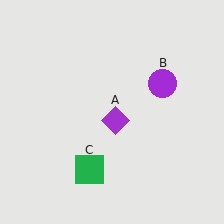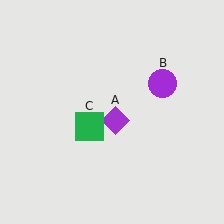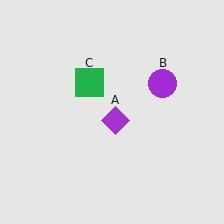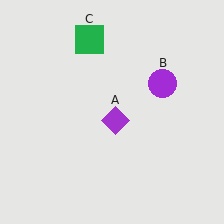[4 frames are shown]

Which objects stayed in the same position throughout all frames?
Purple diamond (object A) and purple circle (object B) remained stationary.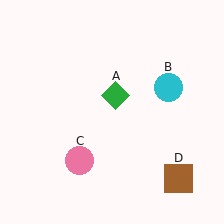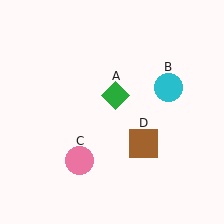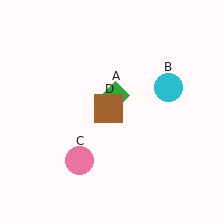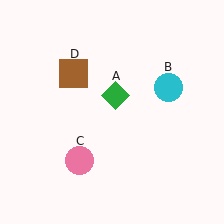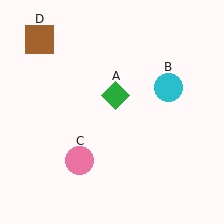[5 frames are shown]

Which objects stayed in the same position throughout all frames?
Green diamond (object A) and cyan circle (object B) and pink circle (object C) remained stationary.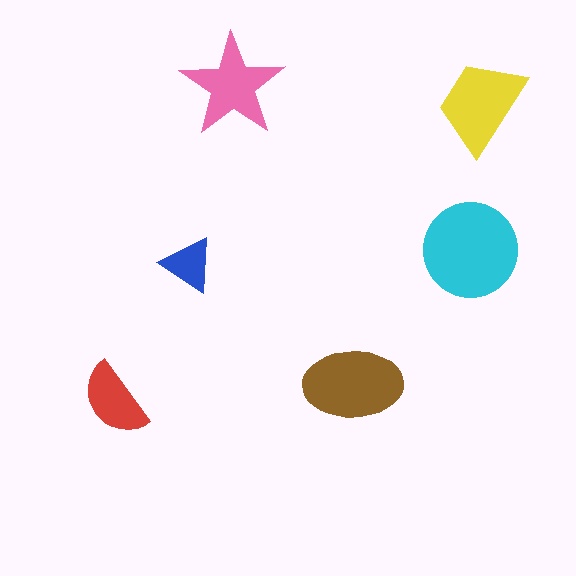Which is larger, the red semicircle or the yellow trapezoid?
The yellow trapezoid.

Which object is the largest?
The cyan circle.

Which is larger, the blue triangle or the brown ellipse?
The brown ellipse.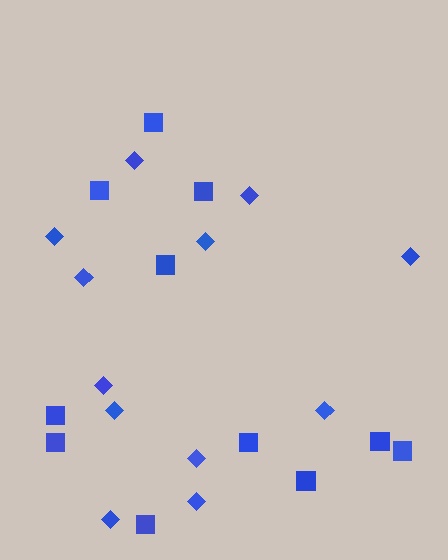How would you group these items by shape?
There are 2 groups: one group of diamonds (12) and one group of squares (11).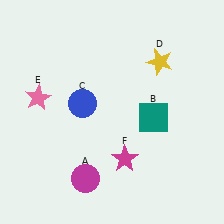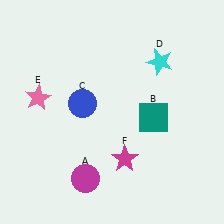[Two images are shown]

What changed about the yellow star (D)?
In Image 1, D is yellow. In Image 2, it changed to cyan.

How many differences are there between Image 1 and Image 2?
There is 1 difference between the two images.